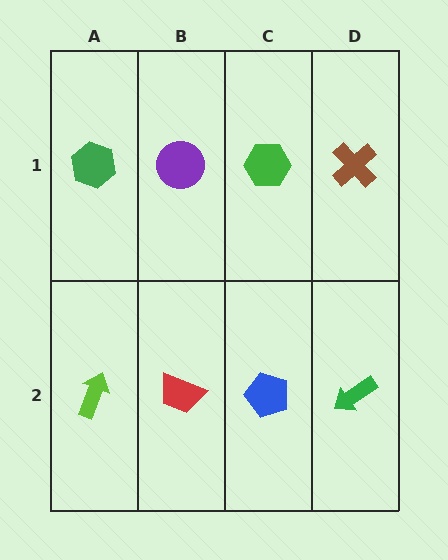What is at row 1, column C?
A green hexagon.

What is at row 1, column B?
A purple circle.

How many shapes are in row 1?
4 shapes.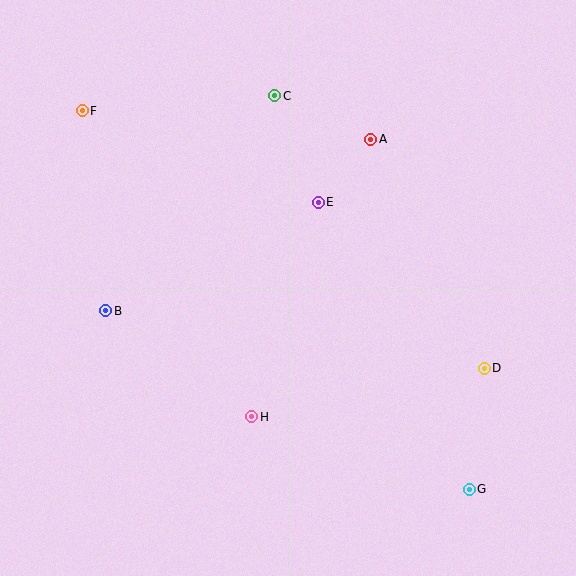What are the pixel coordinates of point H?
Point H is at (252, 417).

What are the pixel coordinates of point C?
Point C is at (275, 96).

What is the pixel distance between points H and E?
The distance between H and E is 225 pixels.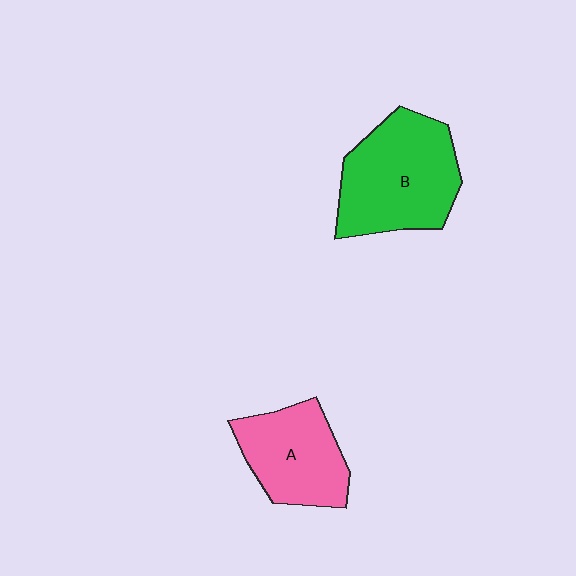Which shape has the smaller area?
Shape A (pink).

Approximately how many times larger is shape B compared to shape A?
Approximately 1.4 times.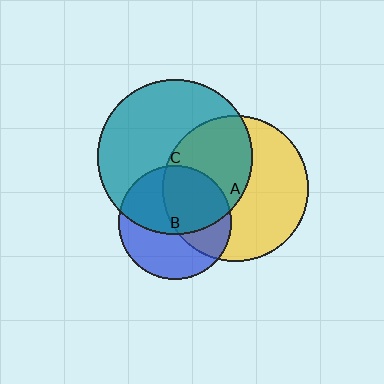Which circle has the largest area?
Circle C (teal).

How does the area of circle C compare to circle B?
Approximately 1.9 times.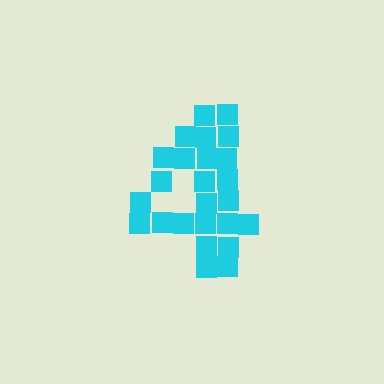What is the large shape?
The large shape is the digit 4.